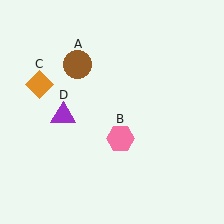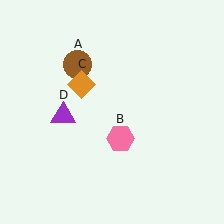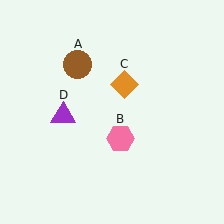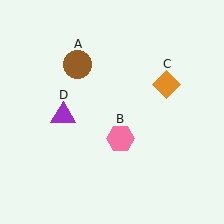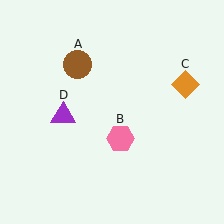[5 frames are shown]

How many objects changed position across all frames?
1 object changed position: orange diamond (object C).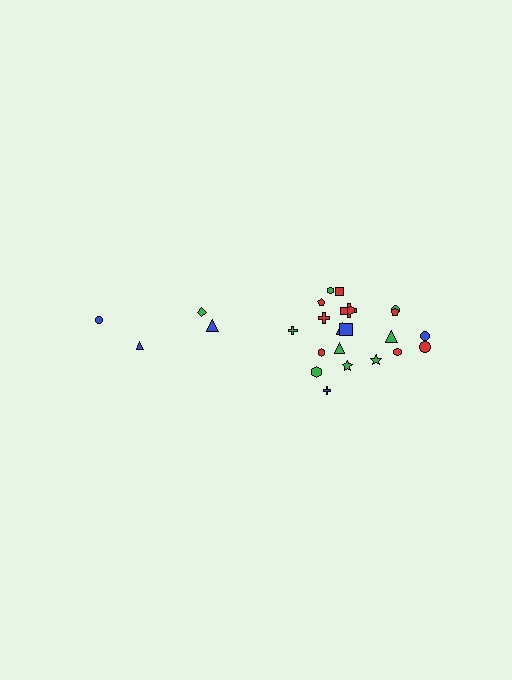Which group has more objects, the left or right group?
The right group.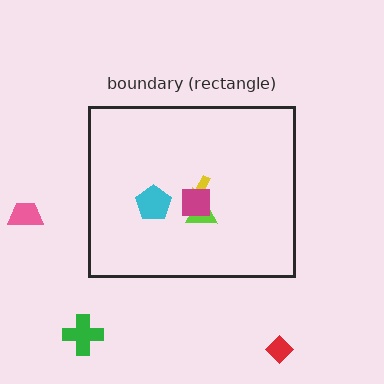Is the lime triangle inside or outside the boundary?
Inside.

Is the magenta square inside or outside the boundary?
Inside.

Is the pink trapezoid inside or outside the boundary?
Outside.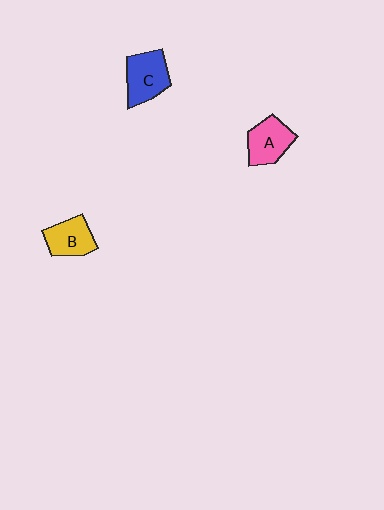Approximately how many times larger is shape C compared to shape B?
Approximately 1.2 times.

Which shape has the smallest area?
Shape B (yellow).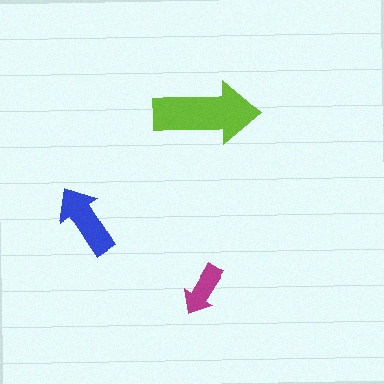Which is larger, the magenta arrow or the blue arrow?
The blue one.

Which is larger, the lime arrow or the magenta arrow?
The lime one.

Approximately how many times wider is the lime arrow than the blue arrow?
About 1.5 times wider.